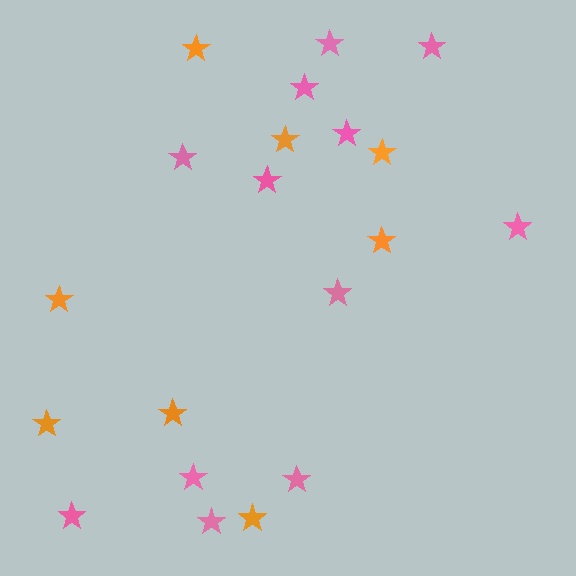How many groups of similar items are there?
There are 2 groups: one group of pink stars (12) and one group of orange stars (8).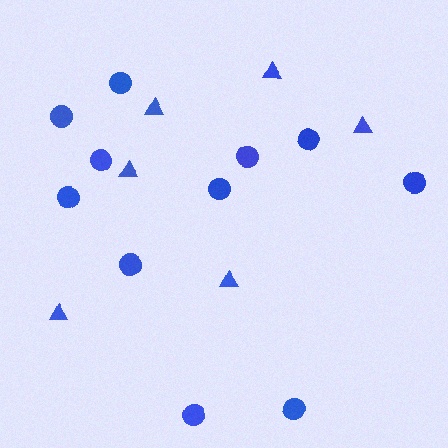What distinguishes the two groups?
There are 2 groups: one group of circles (11) and one group of triangles (6).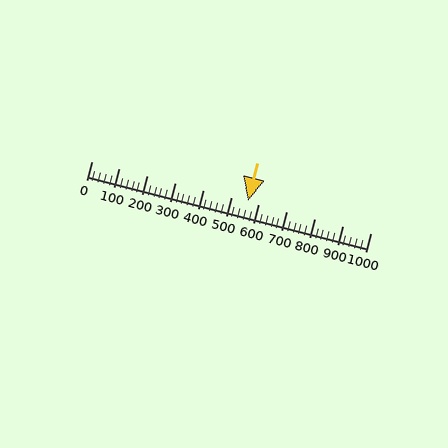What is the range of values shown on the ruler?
The ruler shows values from 0 to 1000.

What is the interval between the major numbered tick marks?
The major tick marks are spaced 100 units apart.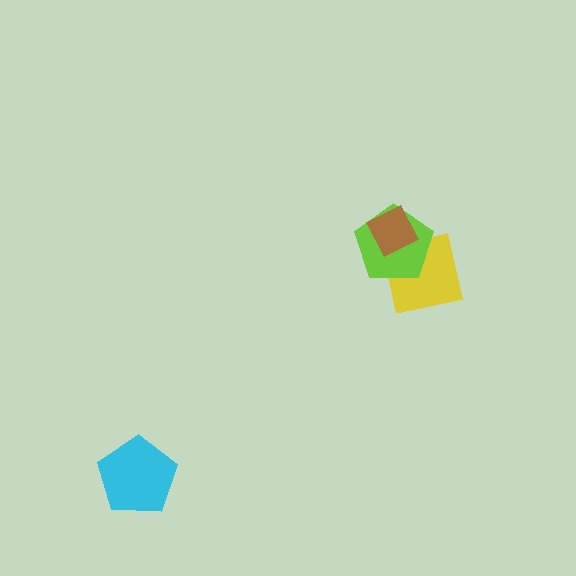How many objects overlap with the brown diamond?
2 objects overlap with the brown diamond.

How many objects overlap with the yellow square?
2 objects overlap with the yellow square.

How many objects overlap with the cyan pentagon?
0 objects overlap with the cyan pentagon.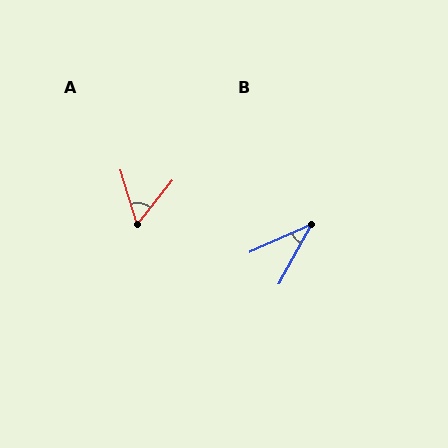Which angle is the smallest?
B, at approximately 38 degrees.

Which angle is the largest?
A, at approximately 55 degrees.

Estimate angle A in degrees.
Approximately 55 degrees.